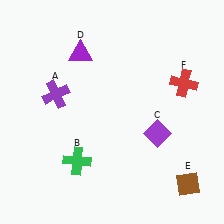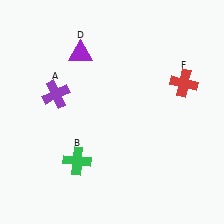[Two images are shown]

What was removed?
The brown diamond (E), the purple diamond (C) were removed in Image 2.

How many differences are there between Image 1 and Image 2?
There are 2 differences between the two images.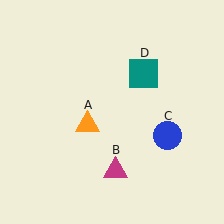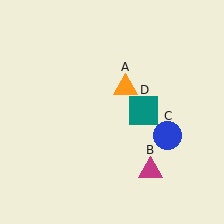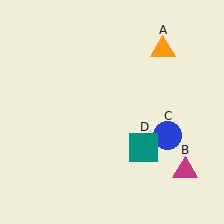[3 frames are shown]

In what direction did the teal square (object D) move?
The teal square (object D) moved down.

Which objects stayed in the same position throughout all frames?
Blue circle (object C) remained stationary.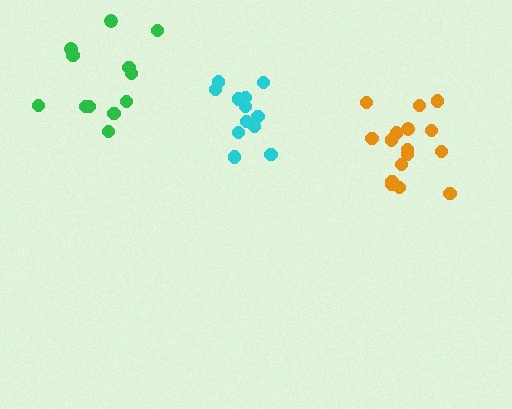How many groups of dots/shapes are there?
There are 3 groups.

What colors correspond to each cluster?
The clusters are colored: green, cyan, orange.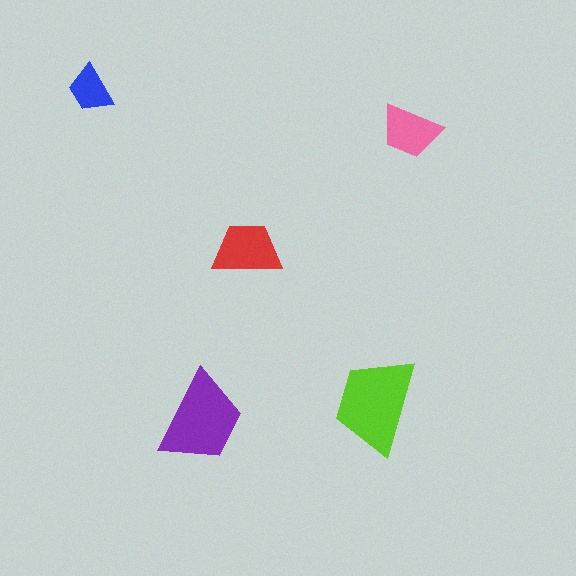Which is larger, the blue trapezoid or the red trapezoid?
The red one.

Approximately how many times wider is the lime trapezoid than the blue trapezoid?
About 2 times wider.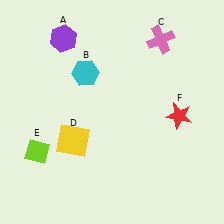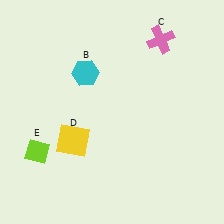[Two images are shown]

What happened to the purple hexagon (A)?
The purple hexagon (A) was removed in Image 2. It was in the top-left area of Image 1.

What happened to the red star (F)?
The red star (F) was removed in Image 2. It was in the bottom-right area of Image 1.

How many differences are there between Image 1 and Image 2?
There are 2 differences between the two images.